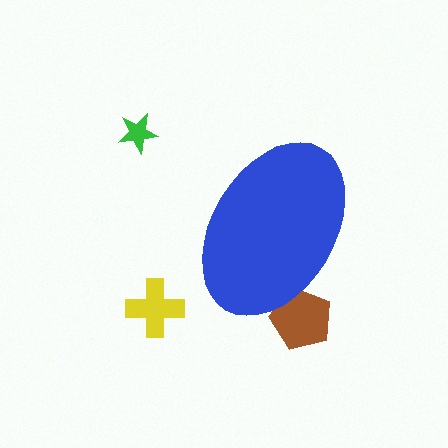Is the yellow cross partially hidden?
No, the yellow cross is fully visible.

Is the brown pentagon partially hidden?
Yes, the brown pentagon is partially hidden behind the blue ellipse.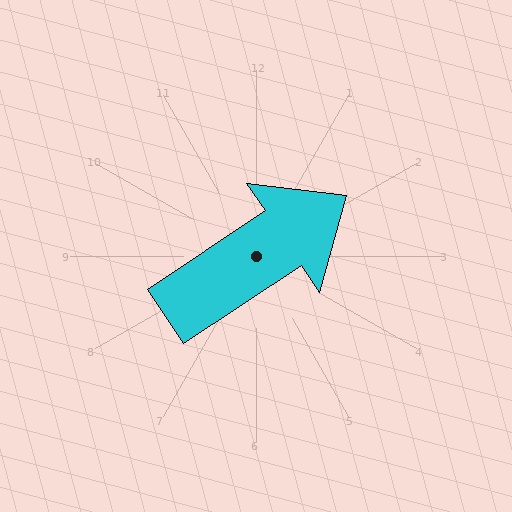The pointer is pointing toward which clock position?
Roughly 2 o'clock.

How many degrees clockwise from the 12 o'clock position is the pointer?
Approximately 56 degrees.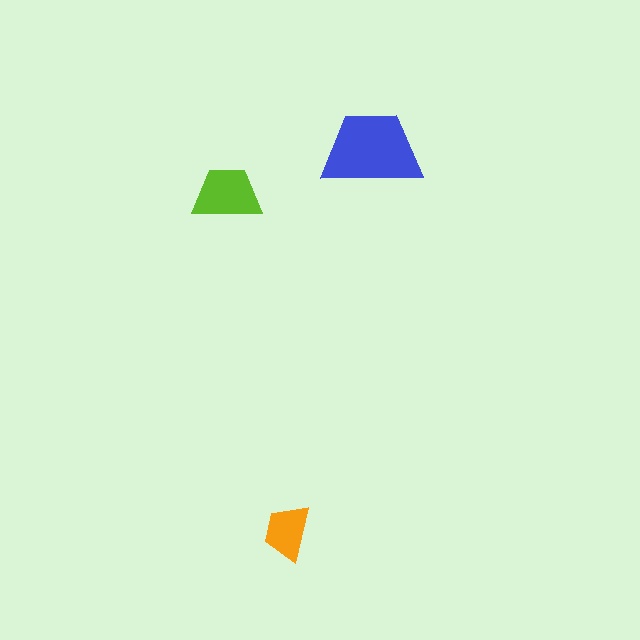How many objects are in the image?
There are 3 objects in the image.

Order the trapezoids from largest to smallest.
the blue one, the lime one, the orange one.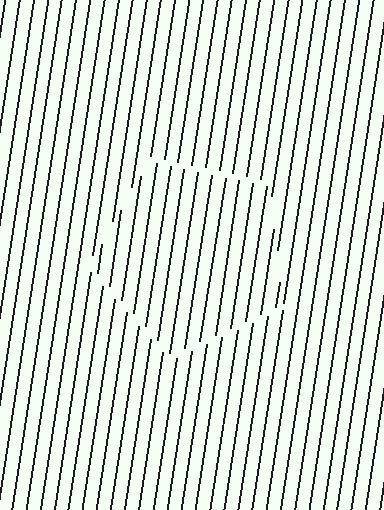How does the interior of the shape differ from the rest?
The interior of the shape contains the same grating, shifted by half a period — the contour is defined by the phase discontinuity where line-ends from the inner and outer gratings abut.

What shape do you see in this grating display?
An illusory pentagon. The interior of the shape contains the same grating, shifted by half a period — the contour is defined by the phase discontinuity where line-ends from the inner and outer gratings abut.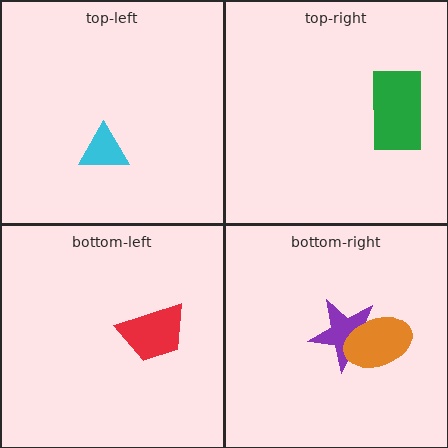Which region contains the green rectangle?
The top-right region.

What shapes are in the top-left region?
The cyan triangle.